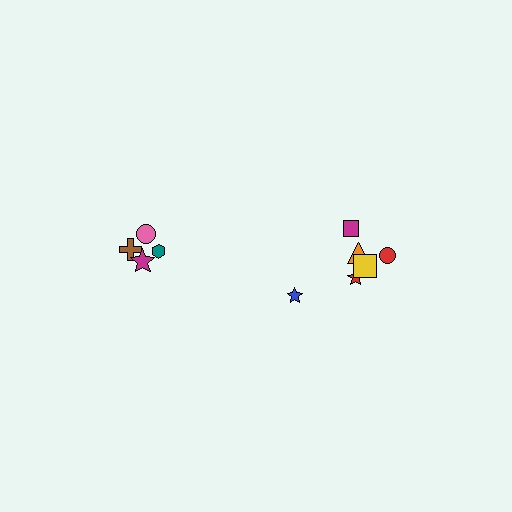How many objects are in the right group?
There are 7 objects.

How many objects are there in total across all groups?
There are 11 objects.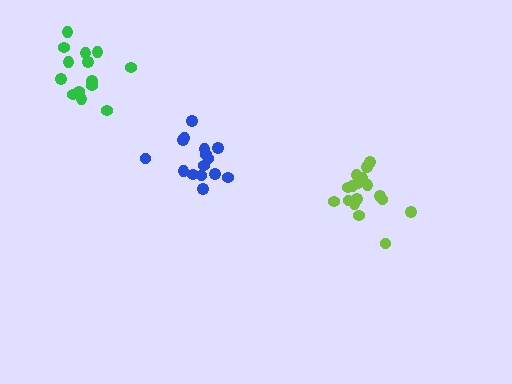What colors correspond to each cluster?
The clusters are colored: lime, blue, green.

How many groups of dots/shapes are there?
There are 3 groups.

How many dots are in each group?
Group 1: 18 dots, Group 2: 15 dots, Group 3: 14 dots (47 total).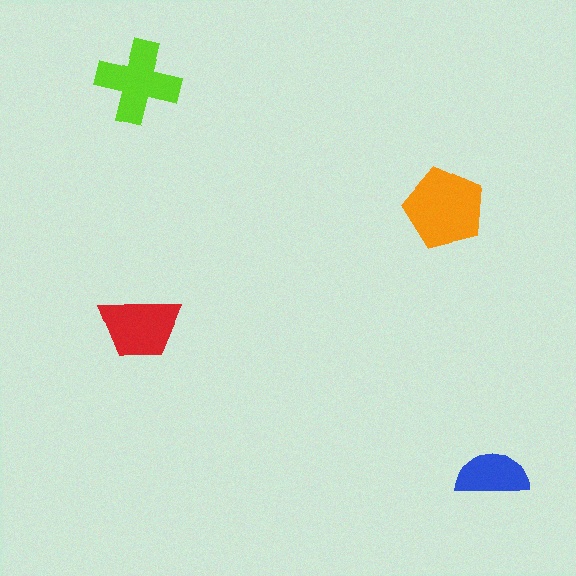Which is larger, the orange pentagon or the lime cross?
The orange pentagon.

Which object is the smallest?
The blue semicircle.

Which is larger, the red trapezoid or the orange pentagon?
The orange pentagon.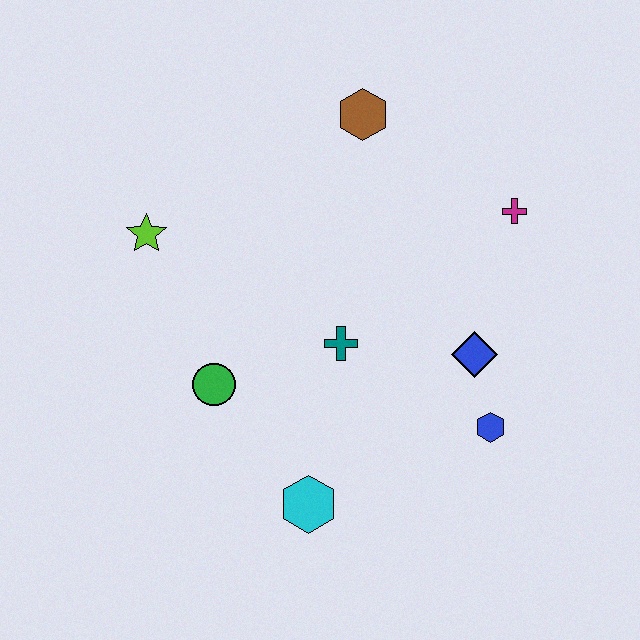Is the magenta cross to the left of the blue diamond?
No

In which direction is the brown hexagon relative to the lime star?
The brown hexagon is to the right of the lime star.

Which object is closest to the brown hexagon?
The magenta cross is closest to the brown hexagon.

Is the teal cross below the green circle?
No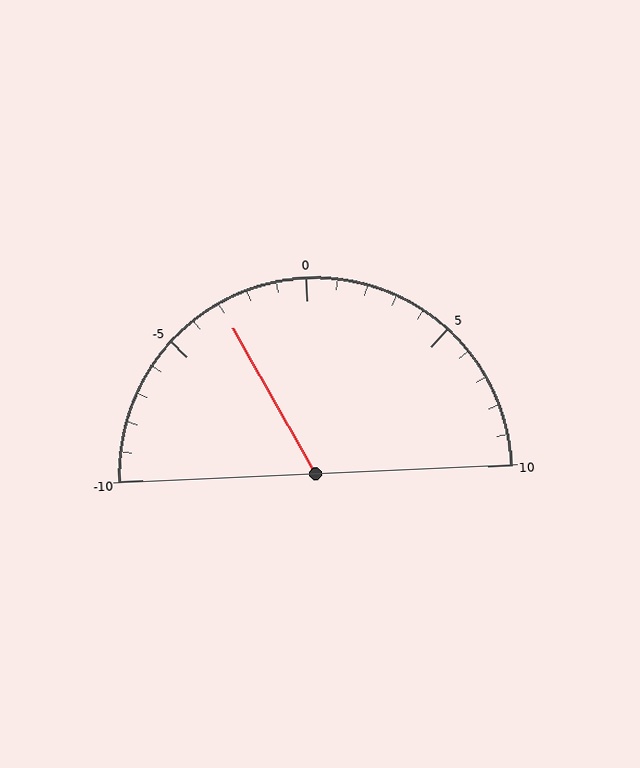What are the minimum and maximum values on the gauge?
The gauge ranges from -10 to 10.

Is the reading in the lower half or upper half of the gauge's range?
The reading is in the lower half of the range (-10 to 10).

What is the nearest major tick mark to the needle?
The nearest major tick mark is -5.